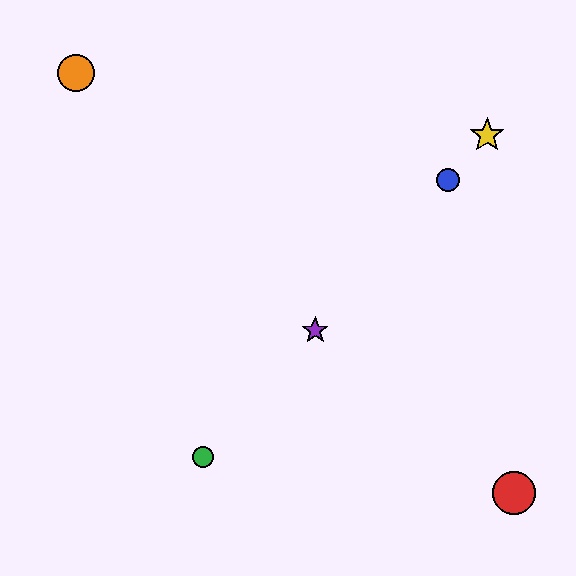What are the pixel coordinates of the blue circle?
The blue circle is at (448, 180).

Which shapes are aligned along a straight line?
The blue circle, the green circle, the yellow star, the purple star are aligned along a straight line.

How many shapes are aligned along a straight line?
4 shapes (the blue circle, the green circle, the yellow star, the purple star) are aligned along a straight line.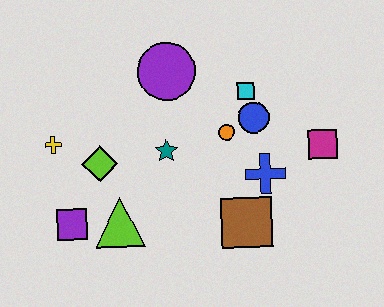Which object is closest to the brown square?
The blue cross is closest to the brown square.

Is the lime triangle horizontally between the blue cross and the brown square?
No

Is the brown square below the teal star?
Yes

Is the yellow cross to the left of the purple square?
Yes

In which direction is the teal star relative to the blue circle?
The teal star is to the left of the blue circle.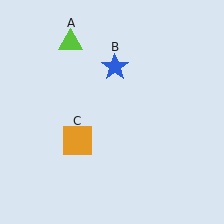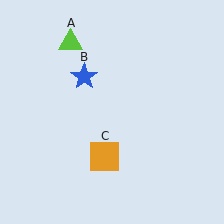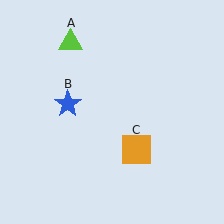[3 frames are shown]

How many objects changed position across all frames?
2 objects changed position: blue star (object B), orange square (object C).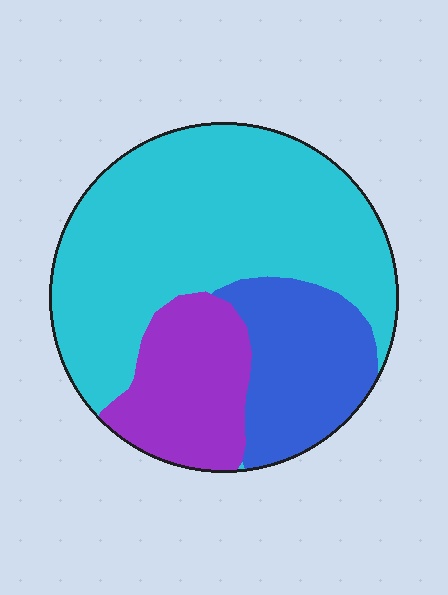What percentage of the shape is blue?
Blue covers around 20% of the shape.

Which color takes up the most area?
Cyan, at roughly 60%.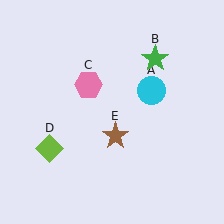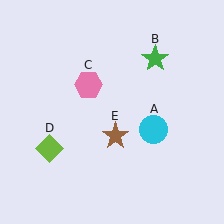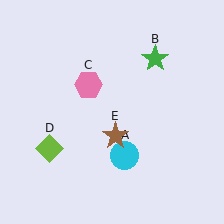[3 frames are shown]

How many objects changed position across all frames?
1 object changed position: cyan circle (object A).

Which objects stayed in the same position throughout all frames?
Green star (object B) and pink hexagon (object C) and lime diamond (object D) and brown star (object E) remained stationary.